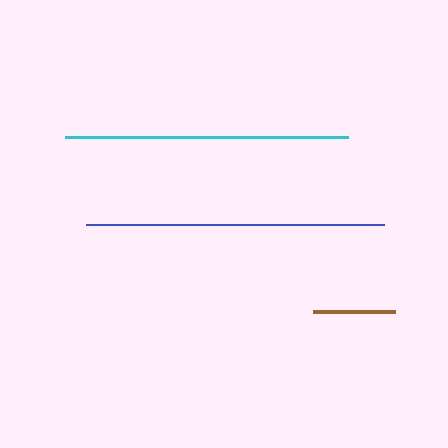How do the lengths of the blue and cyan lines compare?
The blue and cyan lines are approximately the same length.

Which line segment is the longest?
The blue line is the longest at approximately 298 pixels.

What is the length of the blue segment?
The blue segment is approximately 298 pixels long.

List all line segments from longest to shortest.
From longest to shortest: blue, cyan, brown.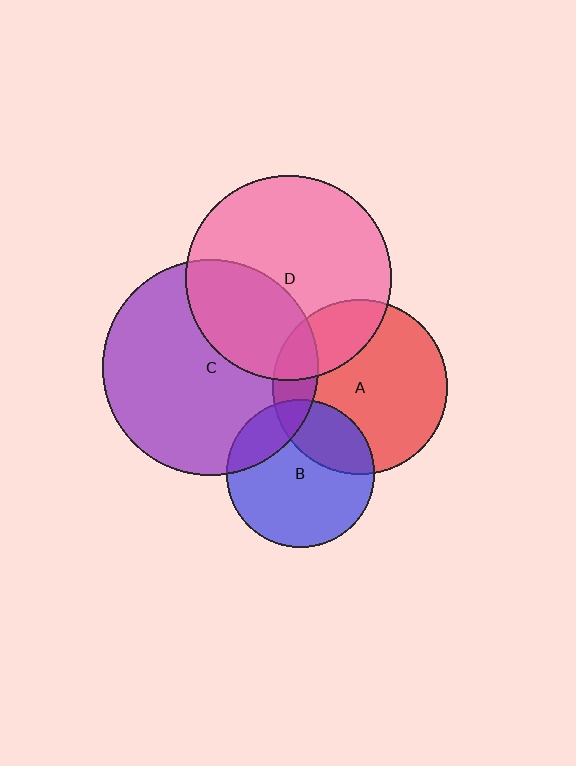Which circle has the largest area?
Circle C (purple).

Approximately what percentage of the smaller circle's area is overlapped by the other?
Approximately 25%.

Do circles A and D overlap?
Yes.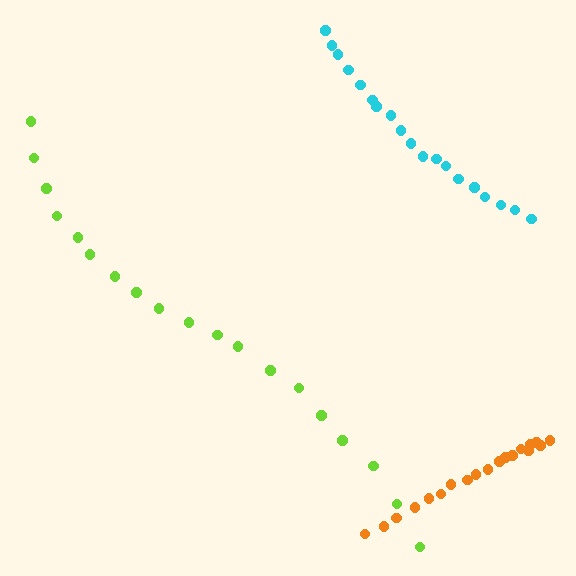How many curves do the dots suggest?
There are 3 distinct paths.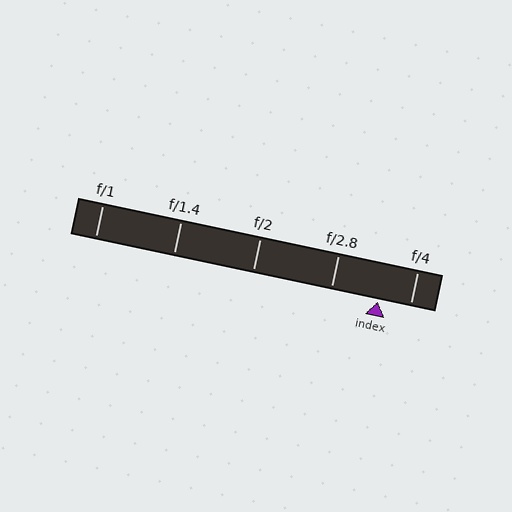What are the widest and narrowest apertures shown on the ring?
The widest aperture shown is f/1 and the narrowest is f/4.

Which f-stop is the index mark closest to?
The index mark is closest to f/4.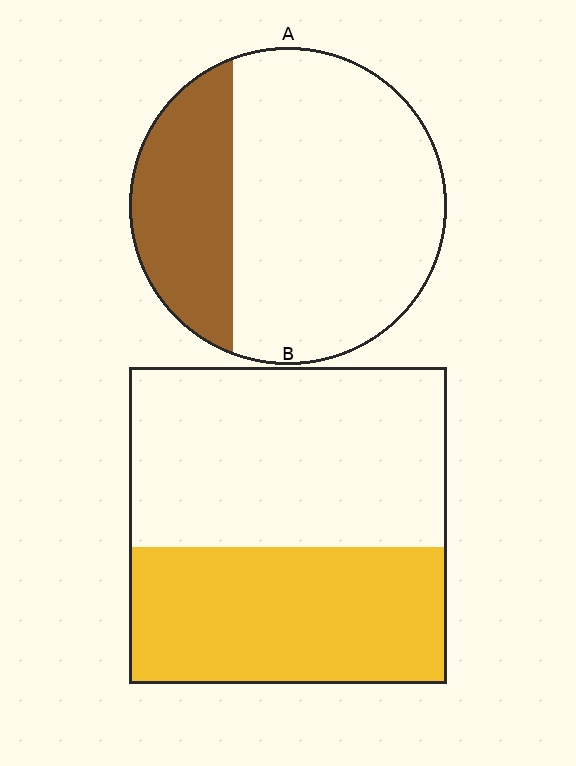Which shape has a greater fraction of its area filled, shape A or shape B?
Shape B.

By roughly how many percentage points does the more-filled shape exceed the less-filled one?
By roughly 15 percentage points (B over A).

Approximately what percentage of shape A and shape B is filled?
A is approximately 30% and B is approximately 45%.